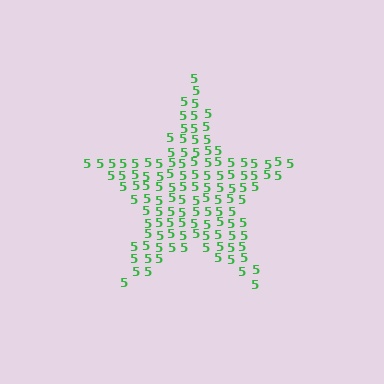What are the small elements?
The small elements are digit 5's.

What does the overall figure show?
The overall figure shows a star.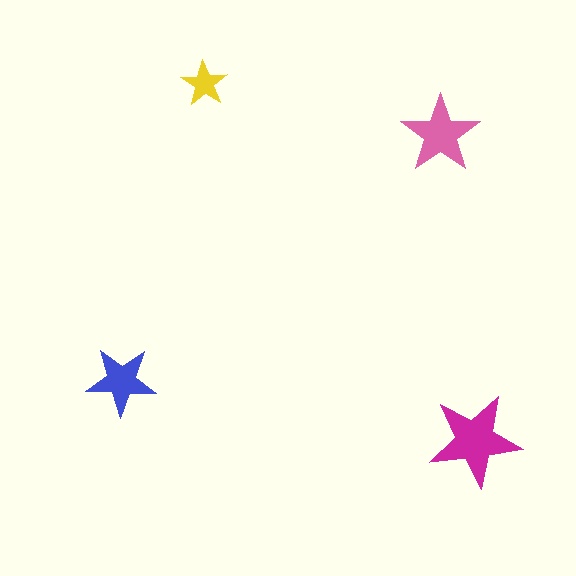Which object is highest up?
The yellow star is topmost.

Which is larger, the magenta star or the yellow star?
The magenta one.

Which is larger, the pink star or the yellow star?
The pink one.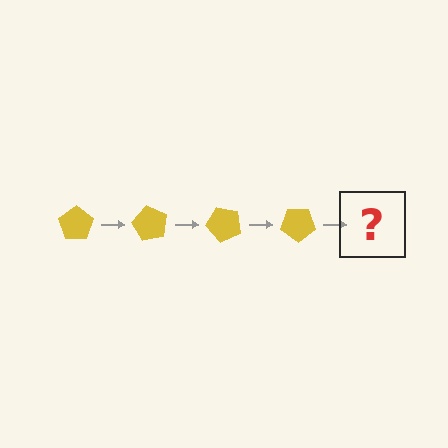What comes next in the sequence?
The next element should be a yellow pentagon rotated 240 degrees.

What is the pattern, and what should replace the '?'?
The pattern is that the pentagon rotates 60 degrees each step. The '?' should be a yellow pentagon rotated 240 degrees.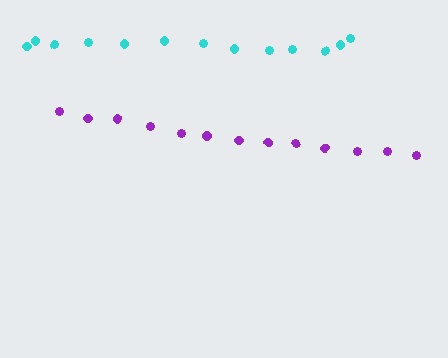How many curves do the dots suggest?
There are 2 distinct paths.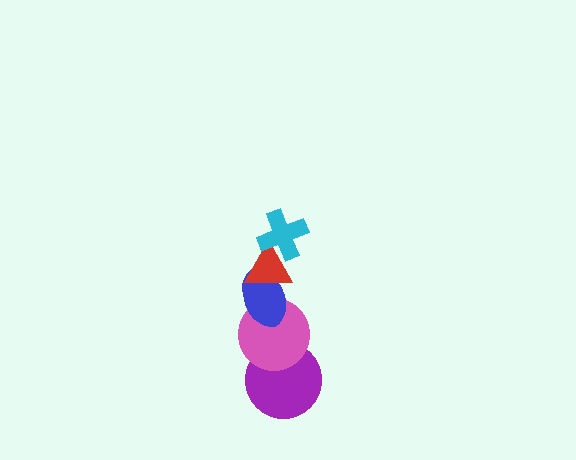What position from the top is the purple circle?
The purple circle is 5th from the top.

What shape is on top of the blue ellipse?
The red triangle is on top of the blue ellipse.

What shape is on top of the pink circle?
The blue ellipse is on top of the pink circle.